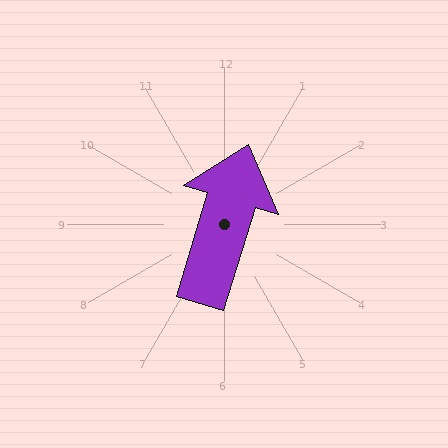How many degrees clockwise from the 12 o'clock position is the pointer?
Approximately 17 degrees.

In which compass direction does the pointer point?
North.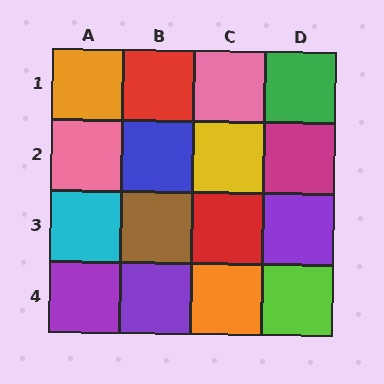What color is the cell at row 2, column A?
Pink.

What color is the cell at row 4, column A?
Purple.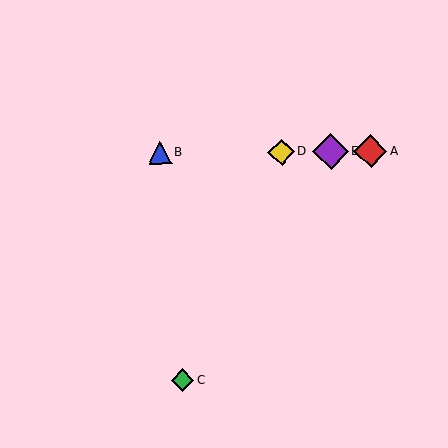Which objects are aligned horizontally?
Objects A, B, D, E are aligned horizontally.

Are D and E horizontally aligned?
Yes, both are at y≈152.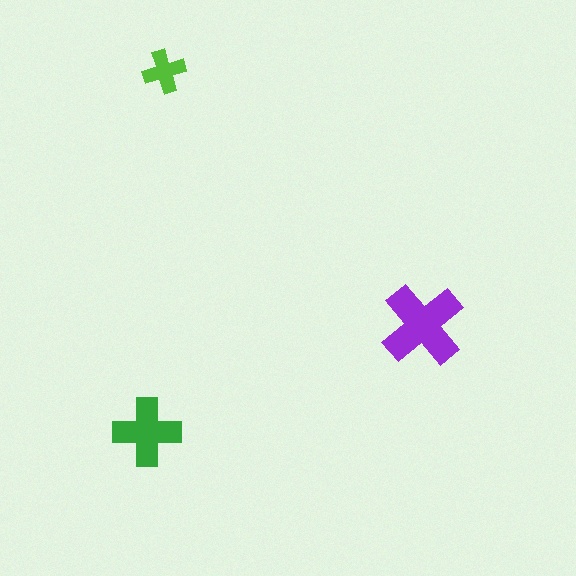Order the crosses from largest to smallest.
the purple one, the green one, the lime one.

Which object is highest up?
The lime cross is topmost.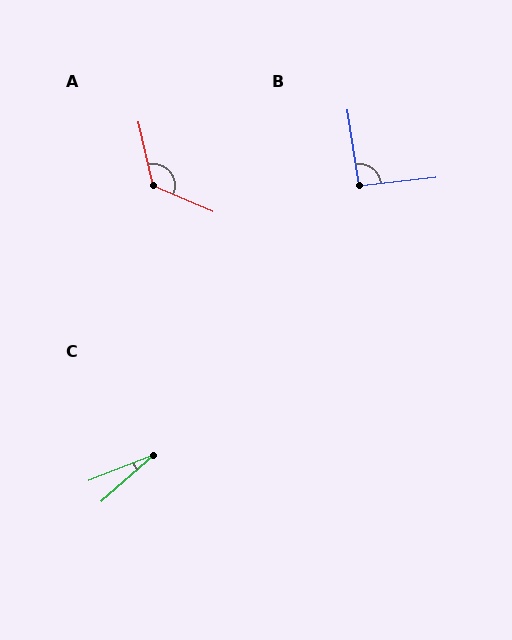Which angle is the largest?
A, at approximately 126 degrees.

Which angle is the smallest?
C, at approximately 20 degrees.